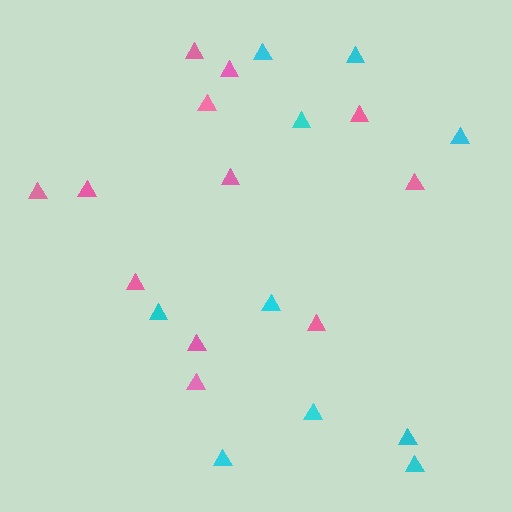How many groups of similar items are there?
There are 2 groups: one group of pink triangles (12) and one group of cyan triangles (10).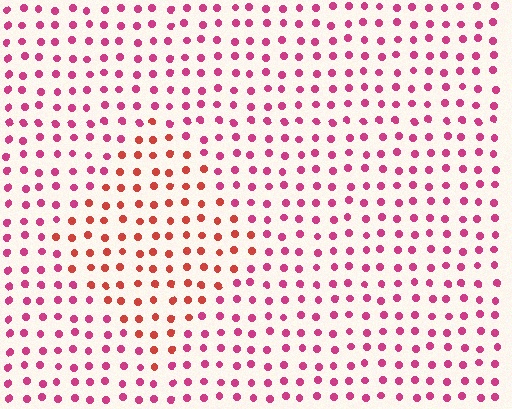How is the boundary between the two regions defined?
The boundary is defined purely by a slight shift in hue (about 34 degrees). Spacing, size, and orientation are identical on both sides.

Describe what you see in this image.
The image is filled with small magenta elements in a uniform arrangement. A diamond-shaped region is visible where the elements are tinted to a slightly different hue, forming a subtle color boundary.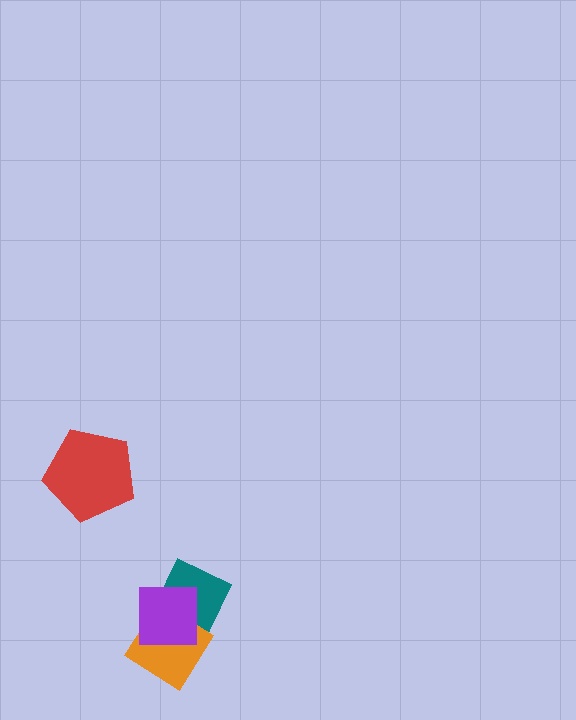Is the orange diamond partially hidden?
Yes, it is partially covered by another shape.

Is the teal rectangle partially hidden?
Yes, it is partially covered by another shape.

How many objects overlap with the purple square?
2 objects overlap with the purple square.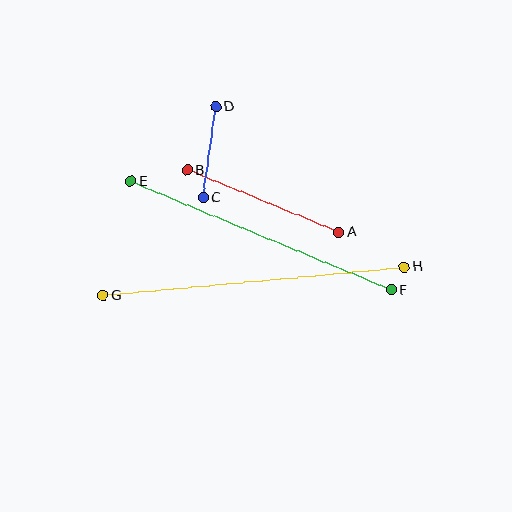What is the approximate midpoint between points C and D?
The midpoint is at approximately (209, 152) pixels.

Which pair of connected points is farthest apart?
Points G and H are farthest apart.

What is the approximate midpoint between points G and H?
The midpoint is at approximately (254, 281) pixels.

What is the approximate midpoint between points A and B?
The midpoint is at approximately (263, 201) pixels.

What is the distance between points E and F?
The distance is approximately 282 pixels.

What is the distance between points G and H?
The distance is approximately 303 pixels.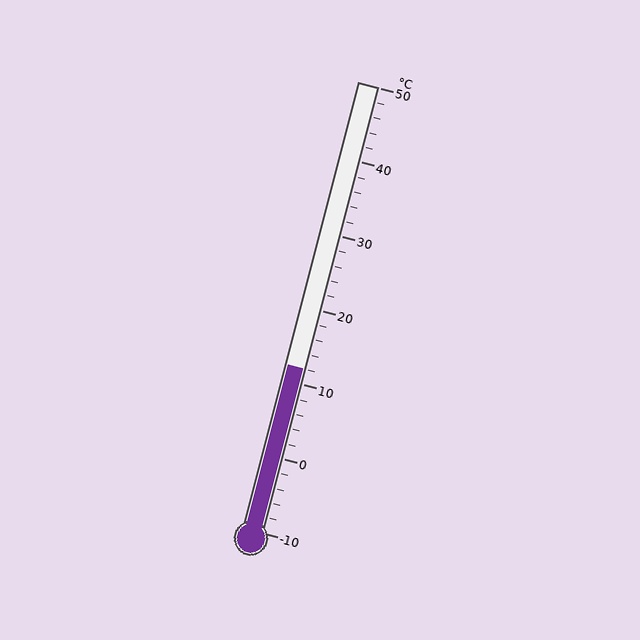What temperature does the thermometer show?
The thermometer shows approximately 12°C.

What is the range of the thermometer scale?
The thermometer scale ranges from -10°C to 50°C.